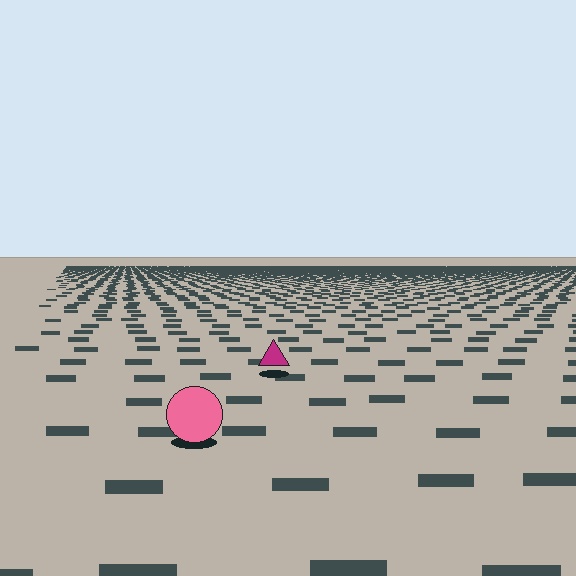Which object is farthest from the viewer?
The magenta triangle is farthest from the viewer. It appears smaller and the ground texture around it is denser.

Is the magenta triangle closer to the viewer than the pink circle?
No. The pink circle is closer — you can tell from the texture gradient: the ground texture is coarser near it.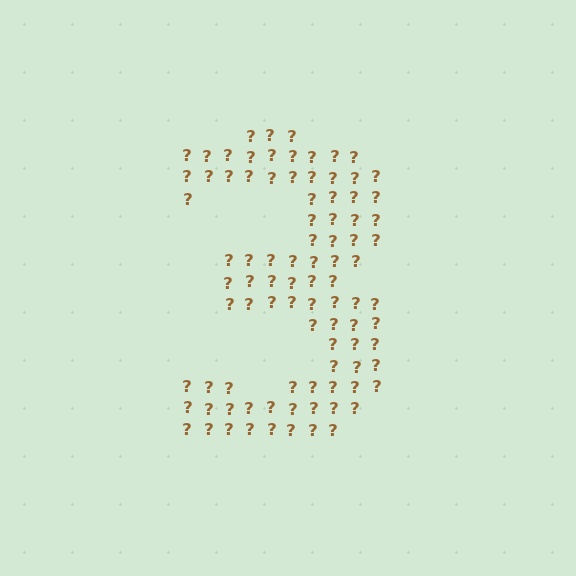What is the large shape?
The large shape is the digit 3.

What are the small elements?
The small elements are question marks.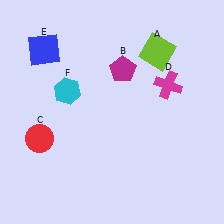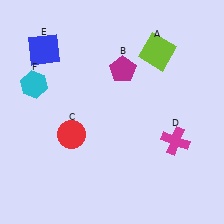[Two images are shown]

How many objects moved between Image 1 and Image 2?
3 objects moved between the two images.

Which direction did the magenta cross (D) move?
The magenta cross (D) moved down.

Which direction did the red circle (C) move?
The red circle (C) moved right.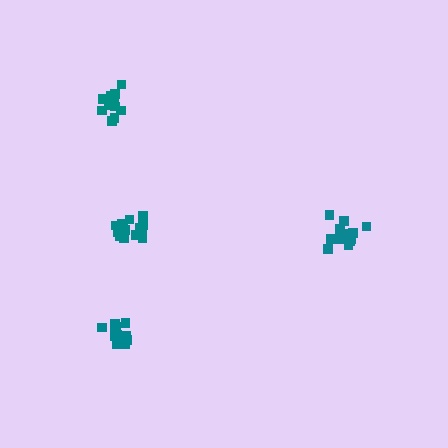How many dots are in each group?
Group 1: 12 dots, Group 2: 16 dots, Group 3: 14 dots, Group 4: 12 dots (54 total).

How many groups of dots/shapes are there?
There are 4 groups.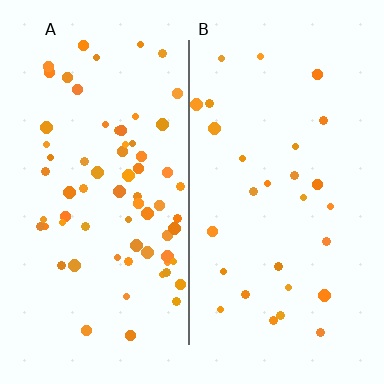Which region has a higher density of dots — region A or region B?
A (the left).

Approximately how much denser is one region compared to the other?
Approximately 2.5× — region A over region B.